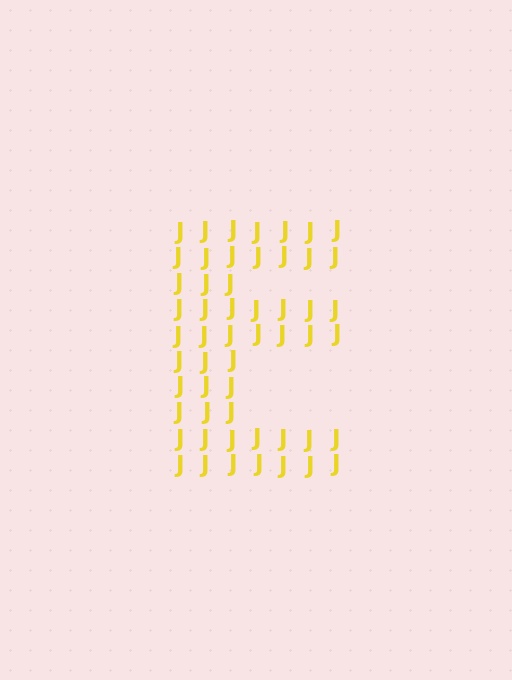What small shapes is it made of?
It is made of small letter J's.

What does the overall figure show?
The overall figure shows the letter E.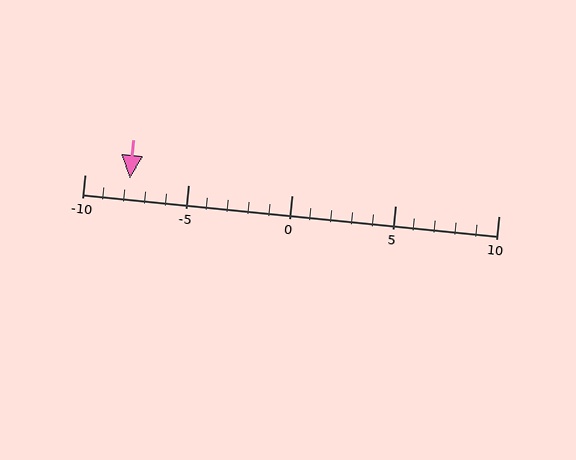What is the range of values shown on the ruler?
The ruler shows values from -10 to 10.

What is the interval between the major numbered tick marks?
The major tick marks are spaced 5 units apart.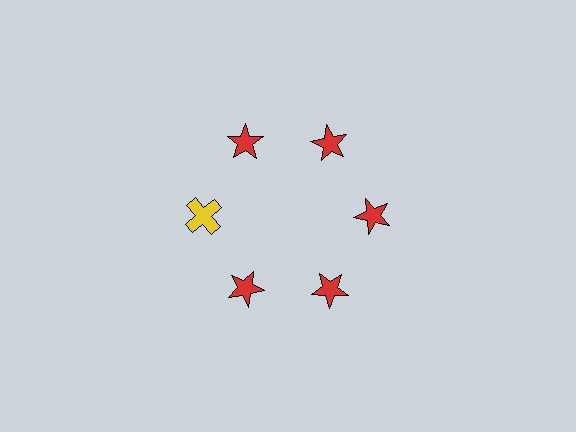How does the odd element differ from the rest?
It differs in both color (yellow instead of red) and shape (cross instead of star).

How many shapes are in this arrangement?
There are 6 shapes arranged in a ring pattern.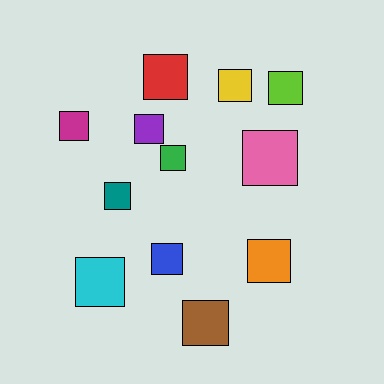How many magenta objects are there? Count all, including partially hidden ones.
There is 1 magenta object.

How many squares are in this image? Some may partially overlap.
There are 12 squares.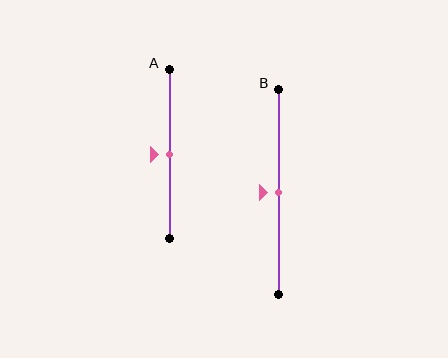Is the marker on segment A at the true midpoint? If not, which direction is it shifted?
Yes, the marker on segment A is at the true midpoint.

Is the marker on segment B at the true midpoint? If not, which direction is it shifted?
Yes, the marker on segment B is at the true midpoint.